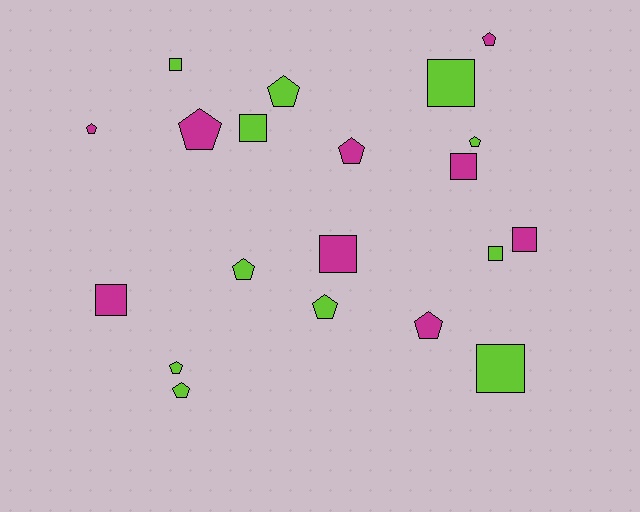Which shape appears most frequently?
Pentagon, with 11 objects.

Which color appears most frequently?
Lime, with 11 objects.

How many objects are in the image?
There are 20 objects.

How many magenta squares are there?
There are 4 magenta squares.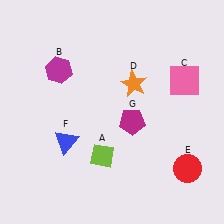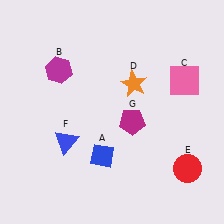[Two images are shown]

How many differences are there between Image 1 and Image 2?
There is 1 difference between the two images.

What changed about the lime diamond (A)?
In Image 1, A is lime. In Image 2, it changed to blue.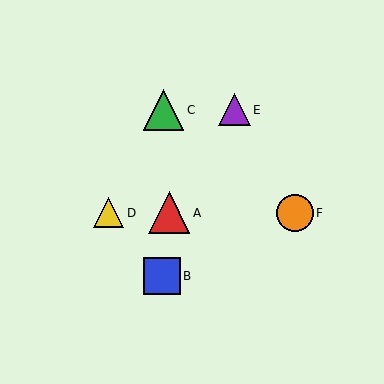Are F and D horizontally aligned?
Yes, both are at y≈213.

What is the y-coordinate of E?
Object E is at y≈110.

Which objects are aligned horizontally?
Objects A, D, F are aligned horizontally.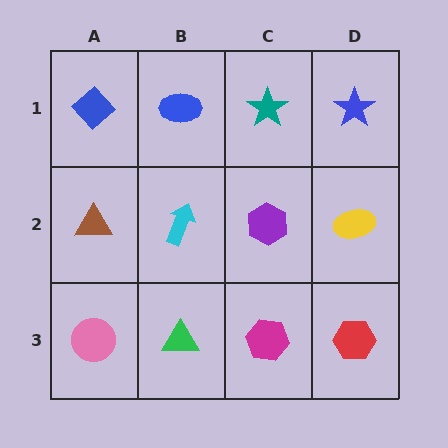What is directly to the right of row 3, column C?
A red hexagon.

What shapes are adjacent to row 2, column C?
A teal star (row 1, column C), a magenta hexagon (row 3, column C), a cyan arrow (row 2, column B), a yellow ellipse (row 2, column D).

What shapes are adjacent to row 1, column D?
A yellow ellipse (row 2, column D), a teal star (row 1, column C).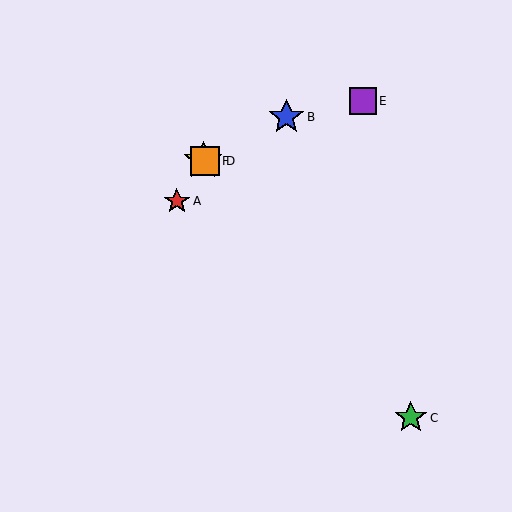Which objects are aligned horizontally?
Objects D, F are aligned horizontally.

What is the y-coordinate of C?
Object C is at y≈418.